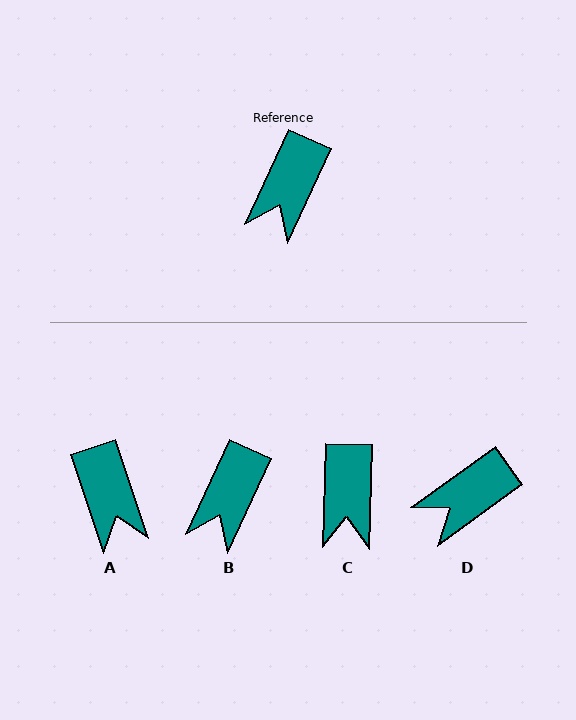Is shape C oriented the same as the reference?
No, it is off by about 23 degrees.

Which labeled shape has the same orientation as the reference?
B.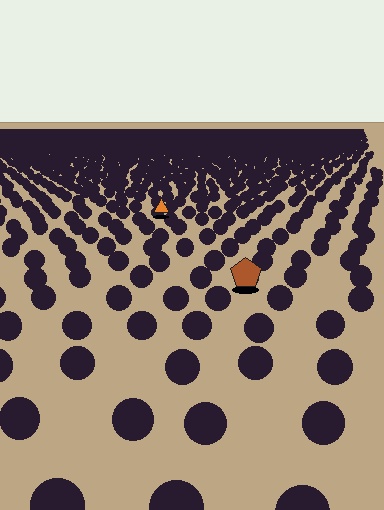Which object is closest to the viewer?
The brown pentagon is closest. The texture marks near it are larger and more spread out.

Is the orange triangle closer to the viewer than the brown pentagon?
No. The brown pentagon is closer — you can tell from the texture gradient: the ground texture is coarser near it.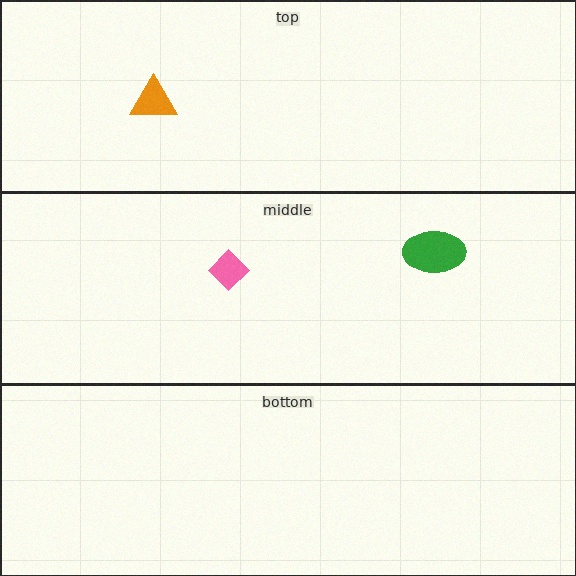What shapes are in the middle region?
The pink diamond, the green ellipse.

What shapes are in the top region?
The orange triangle.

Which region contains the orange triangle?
The top region.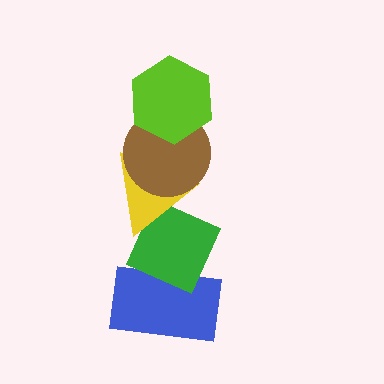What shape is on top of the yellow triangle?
The brown circle is on top of the yellow triangle.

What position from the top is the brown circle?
The brown circle is 2nd from the top.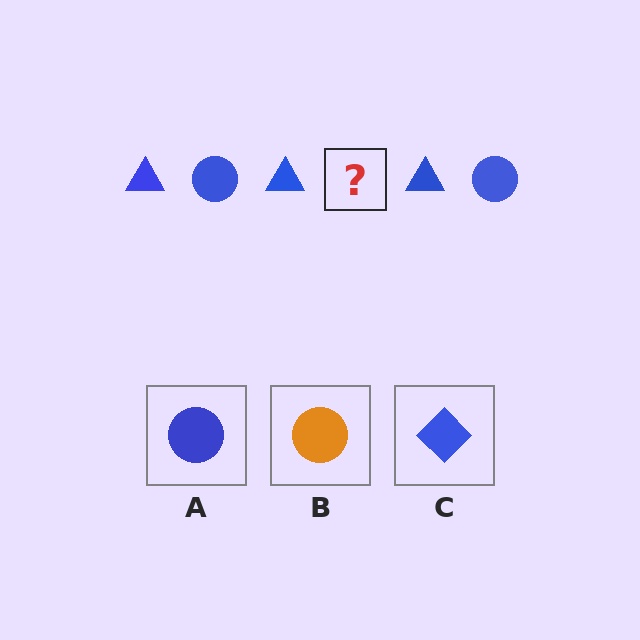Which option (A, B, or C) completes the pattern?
A.